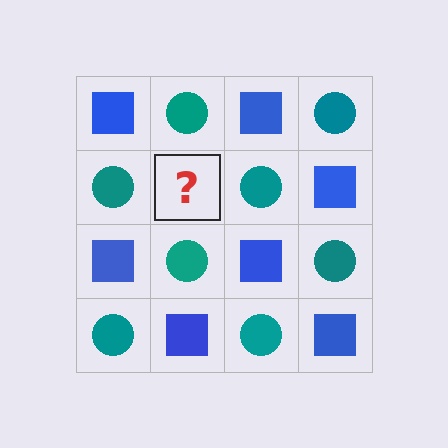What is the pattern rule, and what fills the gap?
The rule is that it alternates blue square and teal circle in a checkerboard pattern. The gap should be filled with a blue square.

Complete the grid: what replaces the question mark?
The question mark should be replaced with a blue square.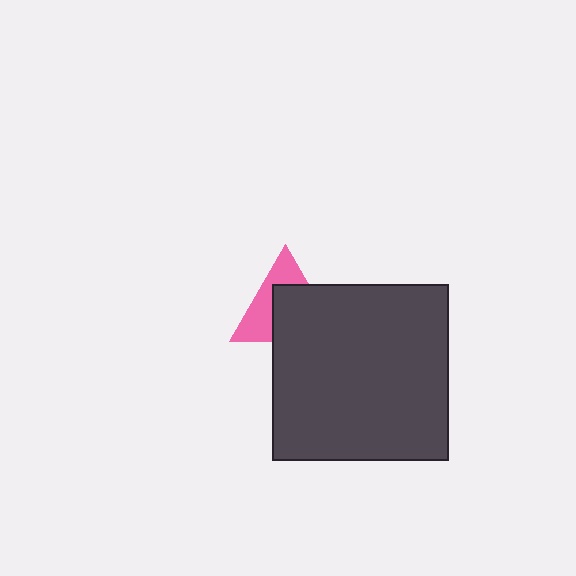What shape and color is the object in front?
The object in front is a dark gray square.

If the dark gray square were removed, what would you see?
You would see the complete pink triangle.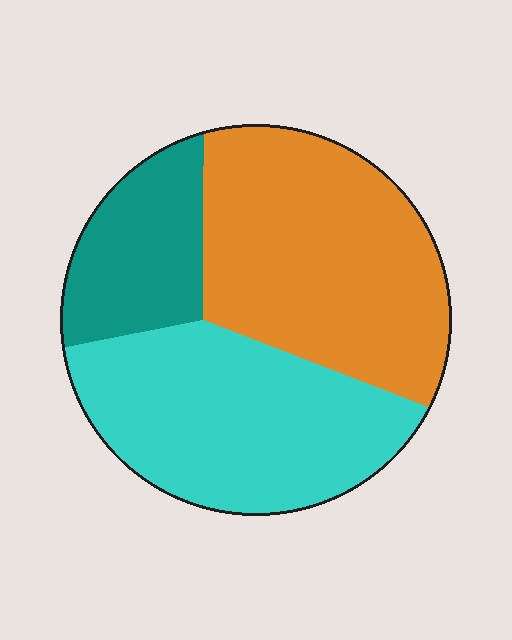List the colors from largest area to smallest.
From largest to smallest: orange, cyan, teal.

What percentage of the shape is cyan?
Cyan takes up between a third and a half of the shape.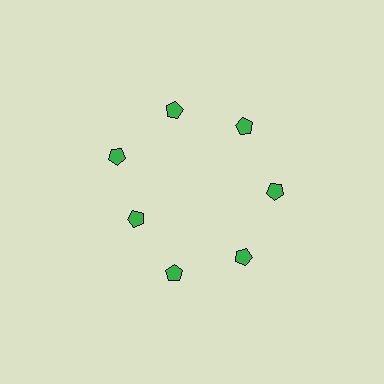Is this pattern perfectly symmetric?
No. The 7 green pentagons are arranged in a ring, but one element near the 8 o'clock position is pulled inward toward the center, breaking the 7-fold rotational symmetry.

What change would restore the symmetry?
The symmetry would be restored by moving it outward, back onto the ring so that all 7 pentagons sit at equal angles and equal distance from the center.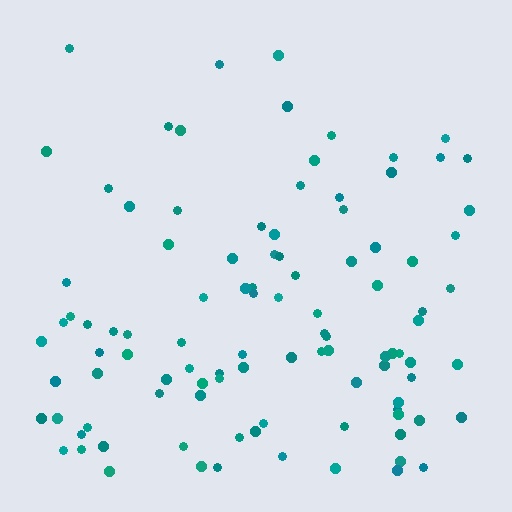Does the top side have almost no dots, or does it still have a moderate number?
Still a moderate number, just noticeably fewer than the bottom.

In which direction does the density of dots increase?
From top to bottom, with the bottom side densest.